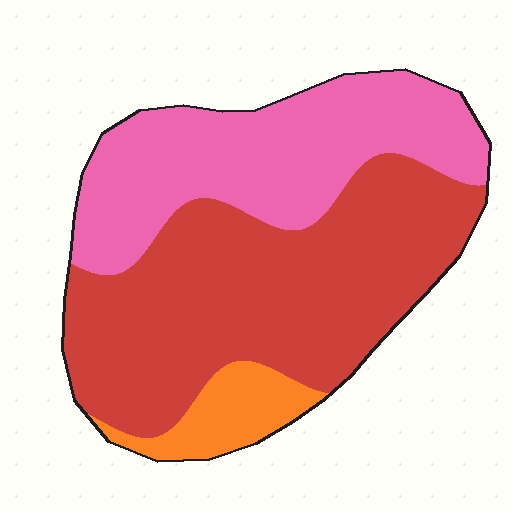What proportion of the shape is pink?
Pink covers roughly 35% of the shape.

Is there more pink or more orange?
Pink.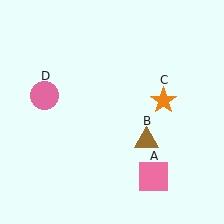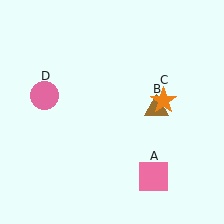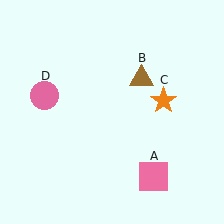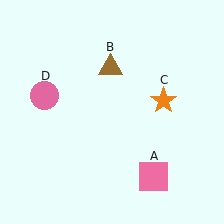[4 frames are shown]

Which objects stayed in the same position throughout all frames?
Pink square (object A) and orange star (object C) and pink circle (object D) remained stationary.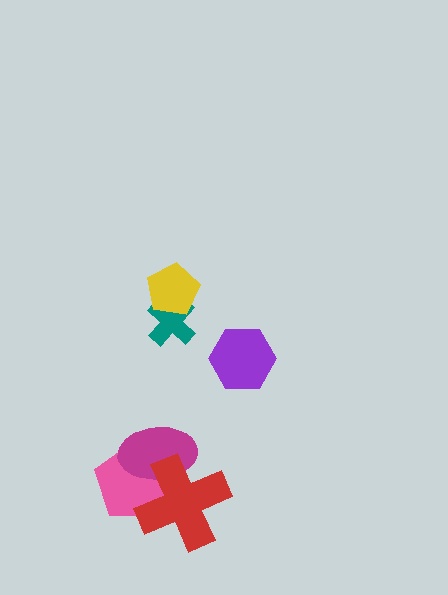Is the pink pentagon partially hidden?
Yes, it is partially covered by another shape.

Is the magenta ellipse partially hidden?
Yes, it is partially covered by another shape.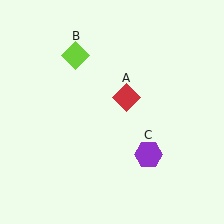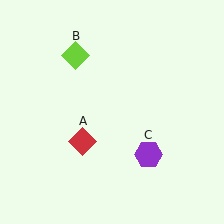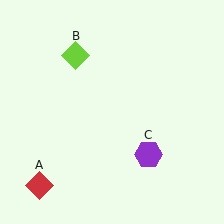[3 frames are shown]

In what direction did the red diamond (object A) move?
The red diamond (object A) moved down and to the left.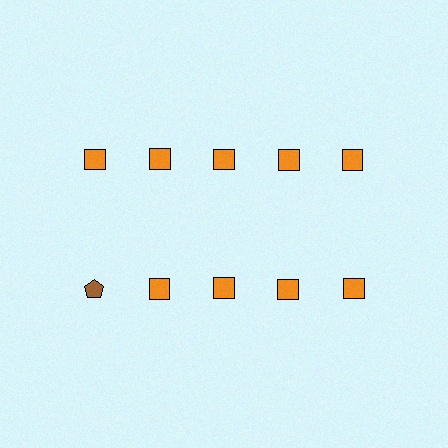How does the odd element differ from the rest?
It differs in both color (brown instead of orange) and shape (pentagon instead of square).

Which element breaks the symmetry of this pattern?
The brown pentagon in the second row, leftmost column breaks the symmetry. All other shapes are orange squares.